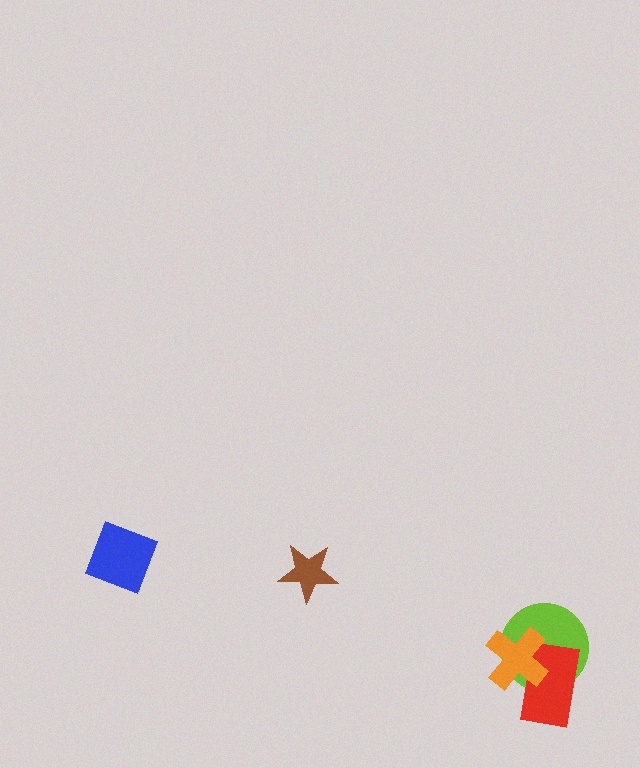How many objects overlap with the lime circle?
2 objects overlap with the lime circle.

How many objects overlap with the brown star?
0 objects overlap with the brown star.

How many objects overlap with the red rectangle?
2 objects overlap with the red rectangle.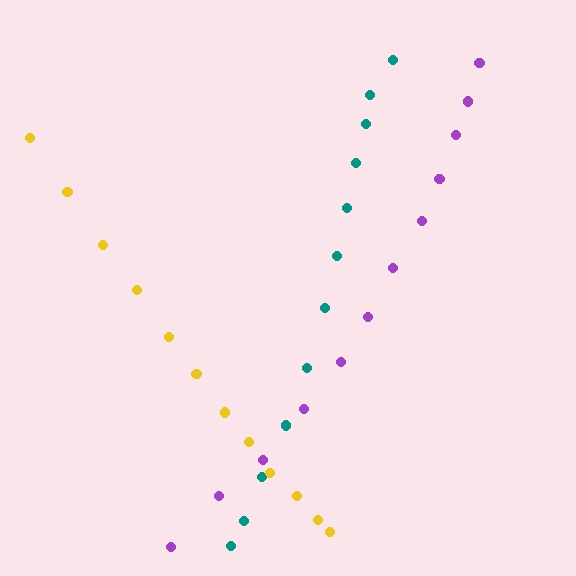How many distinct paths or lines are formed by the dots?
There are 3 distinct paths.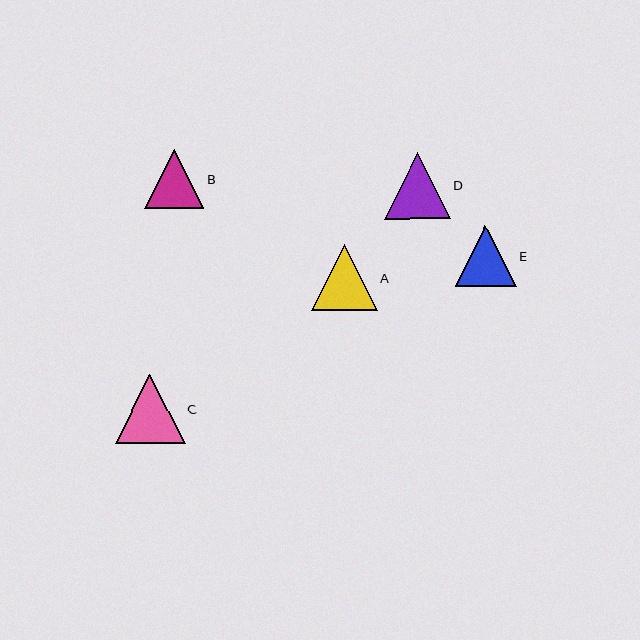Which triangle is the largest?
Triangle C is the largest with a size of approximately 69 pixels.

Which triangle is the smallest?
Triangle B is the smallest with a size of approximately 59 pixels.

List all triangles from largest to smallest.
From largest to smallest: C, D, A, E, B.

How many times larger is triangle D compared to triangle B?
Triangle D is approximately 1.1 times the size of triangle B.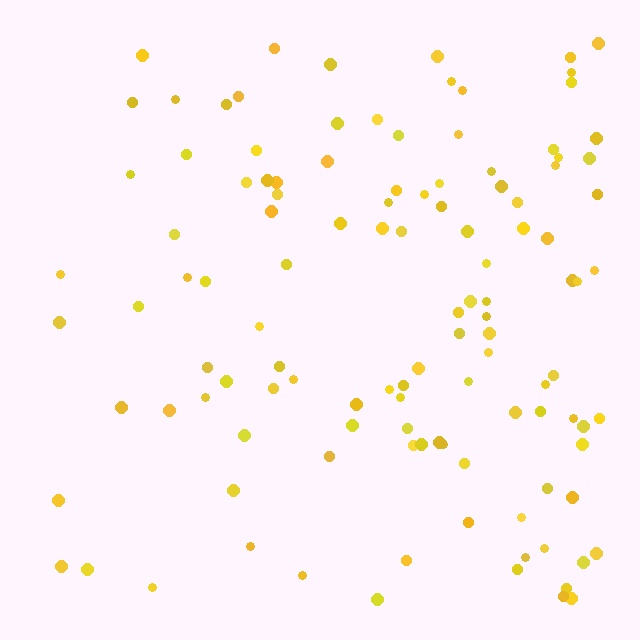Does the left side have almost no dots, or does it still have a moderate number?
Still a moderate number, just noticeably fewer than the right.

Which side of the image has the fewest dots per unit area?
The left.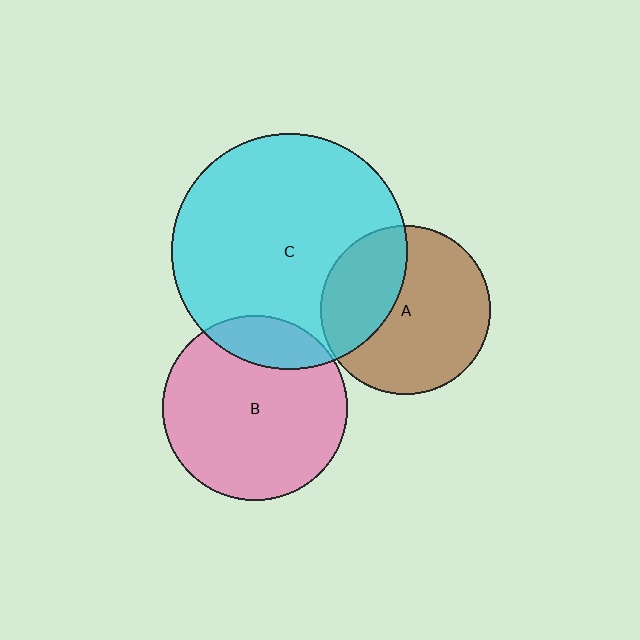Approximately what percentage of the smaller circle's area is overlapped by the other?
Approximately 35%.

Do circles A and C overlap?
Yes.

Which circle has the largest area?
Circle C (cyan).